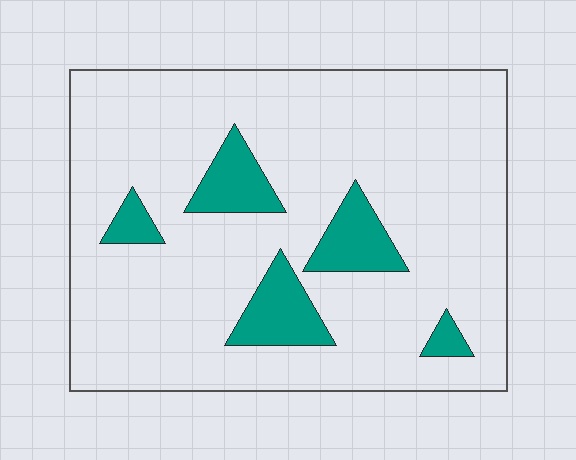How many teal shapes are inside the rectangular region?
5.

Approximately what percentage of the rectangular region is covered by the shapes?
Approximately 15%.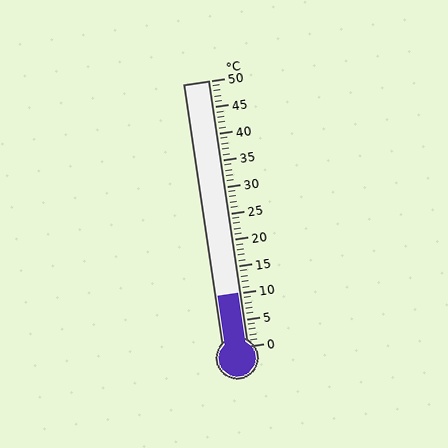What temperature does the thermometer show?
The thermometer shows approximately 10°C.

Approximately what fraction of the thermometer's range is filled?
The thermometer is filled to approximately 20% of its range.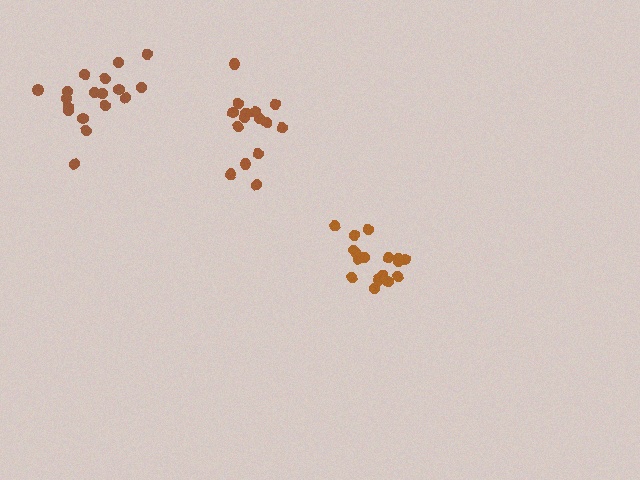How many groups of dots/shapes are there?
There are 3 groups.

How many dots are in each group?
Group 1: 16 dots, Group 2: 17 dots, Group 3: 18 dots (51 total).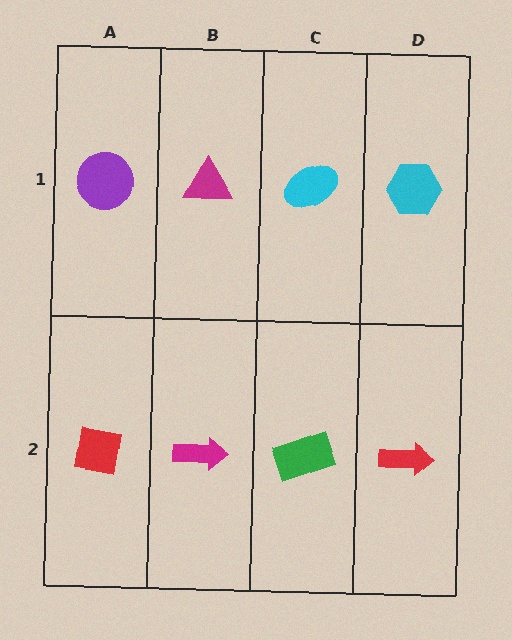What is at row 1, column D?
A cyan hexagon.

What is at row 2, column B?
A magenta arrow.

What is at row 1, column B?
A magenta triangle.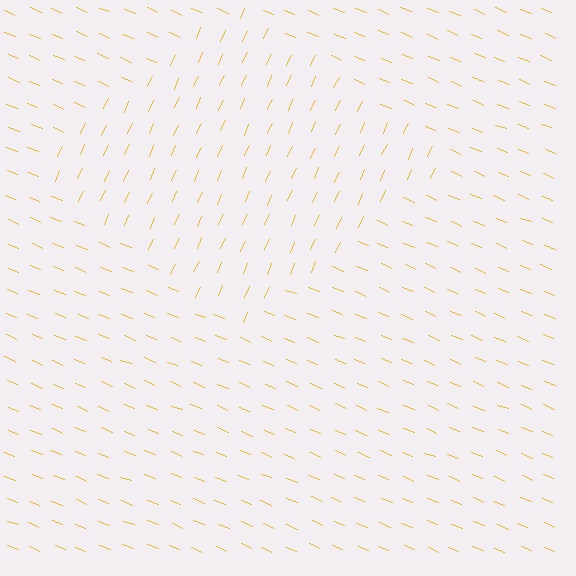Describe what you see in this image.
The image is filled with small yellow line segments. A diamond region in the image has lines oriented differently from the surrounding lines, creating a visible texture boundary.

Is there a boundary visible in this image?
Yes, there is a texture boundary formed by a change in line orientation.